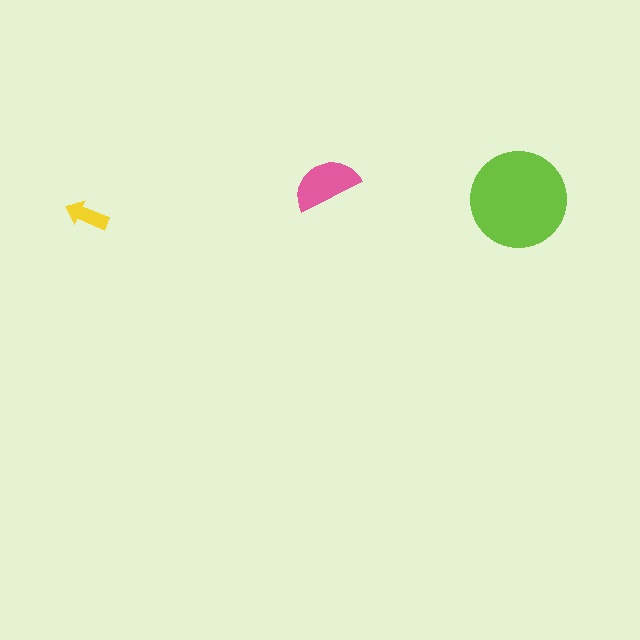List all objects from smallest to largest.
The yellow arrow, the pink semicircle, the lime circle.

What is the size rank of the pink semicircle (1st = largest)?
2nd.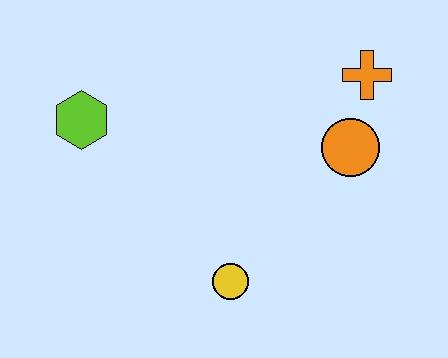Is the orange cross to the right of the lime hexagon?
Yes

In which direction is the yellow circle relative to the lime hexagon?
The yellow circle is below the lime hexagon.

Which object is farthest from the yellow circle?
The orange cross is farthest from the yellow circle.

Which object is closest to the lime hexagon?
The yellow circle is closest to the lime hexagon.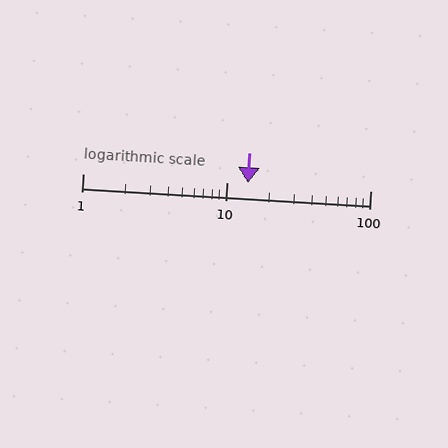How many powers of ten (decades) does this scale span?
The scale spans 2 decades, from 1 to 100.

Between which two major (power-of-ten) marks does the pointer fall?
The pointer is between 10 and 100.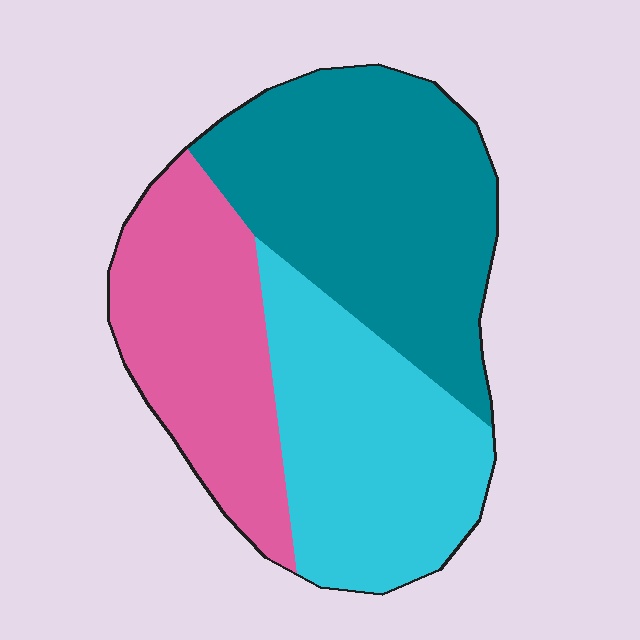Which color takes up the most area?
Teal, at roughly 40%.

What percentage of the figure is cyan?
Cyan covers 32% of the figure.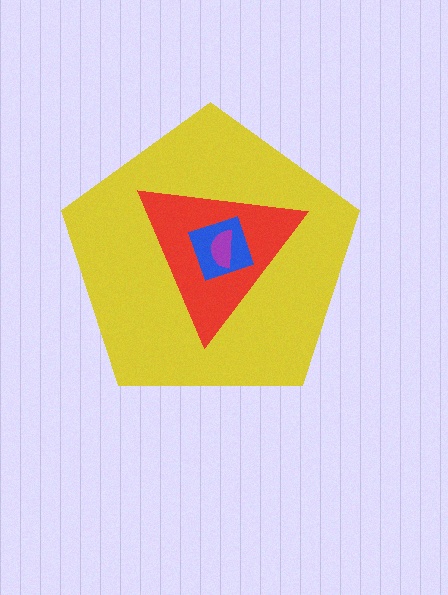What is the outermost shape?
The yellow pentagon.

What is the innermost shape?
The purple semicircle.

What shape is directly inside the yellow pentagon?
The red triangle.